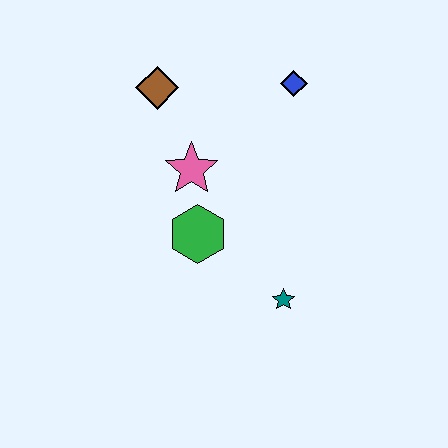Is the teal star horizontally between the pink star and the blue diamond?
Yes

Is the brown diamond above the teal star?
Yes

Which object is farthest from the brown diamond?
The teal star is farthest from the brown diamond.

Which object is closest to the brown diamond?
The pink star is closest to the brown diamond.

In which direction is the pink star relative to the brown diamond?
The pink star is below the brown diamond.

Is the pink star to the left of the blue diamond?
Yes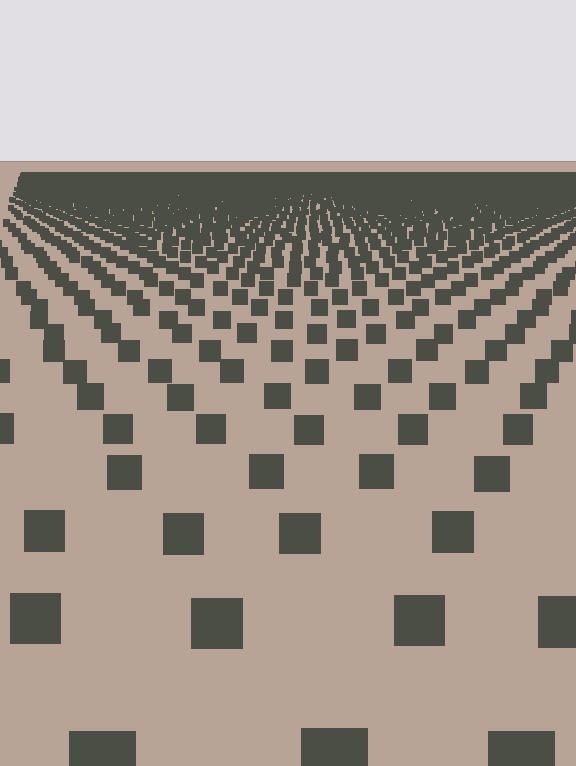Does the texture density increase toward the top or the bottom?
Density increases toward the top.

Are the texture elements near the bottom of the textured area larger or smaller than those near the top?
Larger. Near the bottom, elements are closer to the viewer and appear at a bigger on-screen size.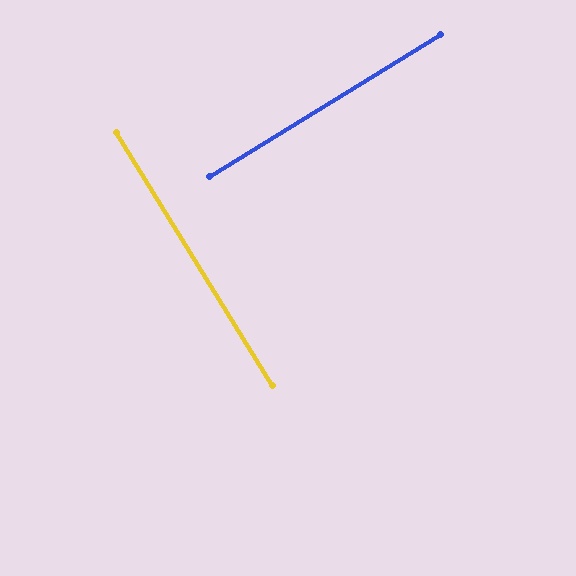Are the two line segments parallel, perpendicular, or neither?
Perpendicular — they meet at approximately 90°.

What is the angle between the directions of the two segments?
Approximately 90 degrees.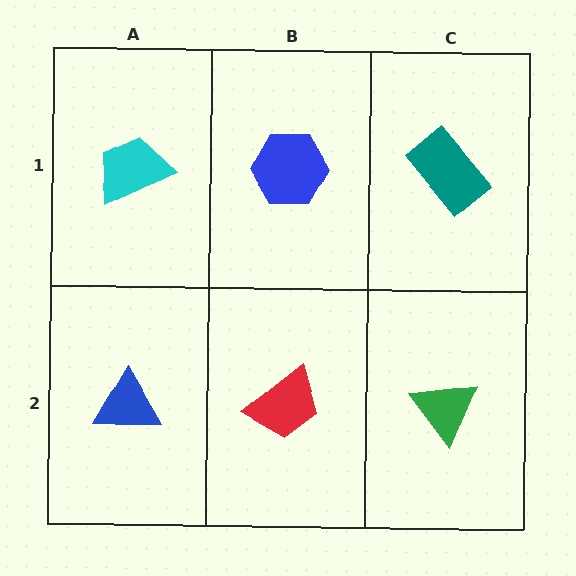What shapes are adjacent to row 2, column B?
A blue hexagon (row 1, column B), a blue triangle (row 2, column A), a green triangle (row 2, column C).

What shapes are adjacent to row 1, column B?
A red trapezoid (row 2, column B), a cyan trapezoid (row 1, column A), a teal rectangle (row 1, column C).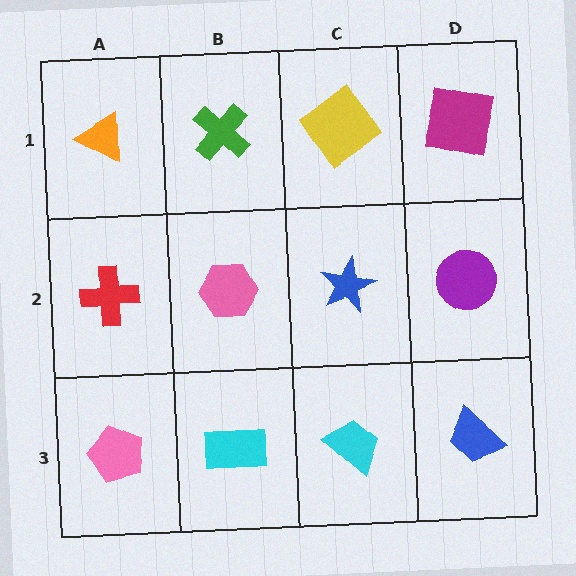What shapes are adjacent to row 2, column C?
A yellow diamond (row 1, column C), a cyan trapezoid (row 3, column C), a pink hexagon (row 2, column B), a purple circle (row 2, column D).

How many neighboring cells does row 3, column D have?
2.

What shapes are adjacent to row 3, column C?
A blue star (row 2, column C), a cyan rectangle (row 3, column B), a blue trapezoid (row 3, column D).